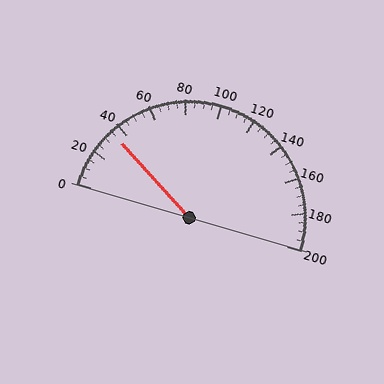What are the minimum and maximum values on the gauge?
The gauge ranges from 0 to 200.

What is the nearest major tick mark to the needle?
The nearest major tick mark is 40.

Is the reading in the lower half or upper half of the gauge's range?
The reading is in the lower half of the range (0 to 200).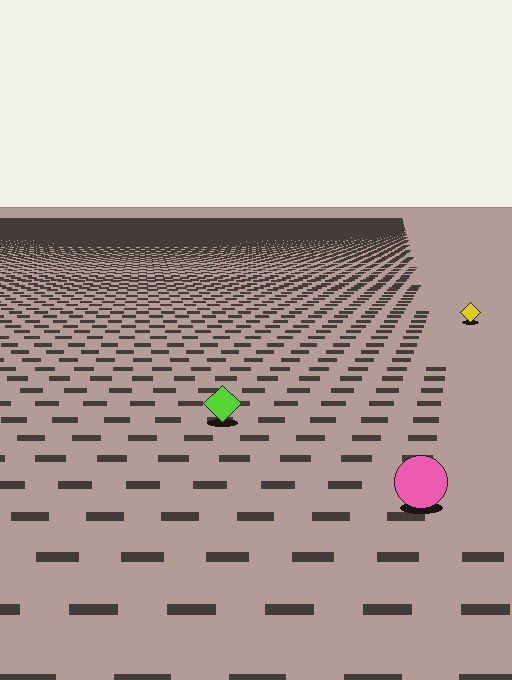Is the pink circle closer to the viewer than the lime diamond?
Yes. The pink circle is closer — you can tell from the texture gradient: the ground texture is coarser near it.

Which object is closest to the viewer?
The pink circle is closest. The texture marks near it are larger and more spread out.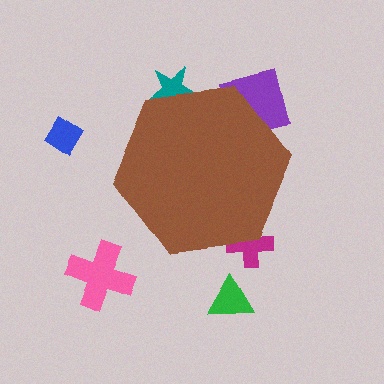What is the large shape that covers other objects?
A brown hexagon.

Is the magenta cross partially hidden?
Yes, the magenta cross is partially hidden behind the brown hexagon.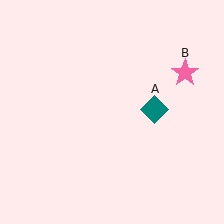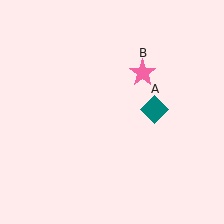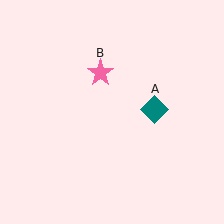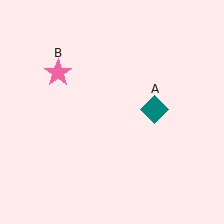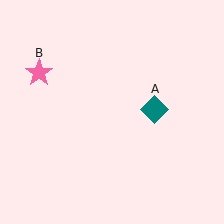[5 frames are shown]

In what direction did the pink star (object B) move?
The pink star (object B) moved left.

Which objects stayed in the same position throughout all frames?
Teal diamond (object A) remained stationary.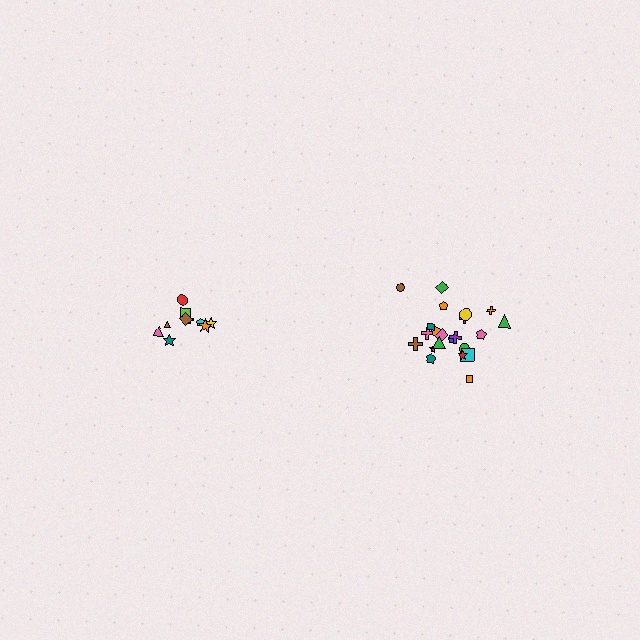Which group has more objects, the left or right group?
The right group.